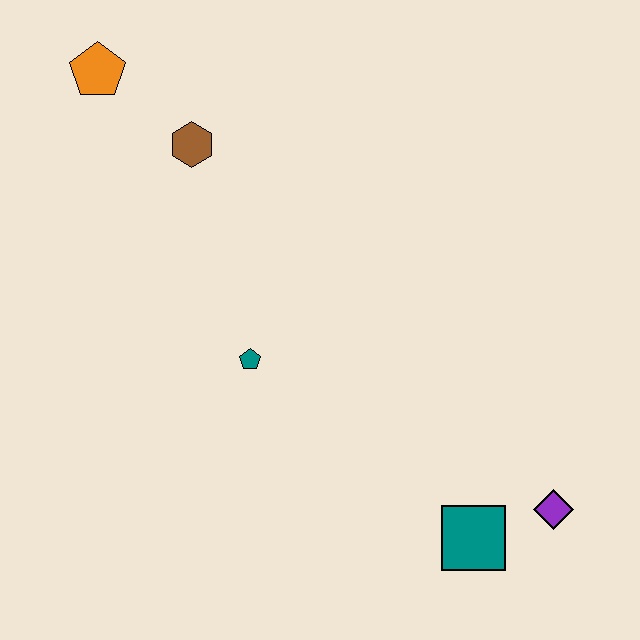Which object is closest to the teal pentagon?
The brown hexagon is closest to the teal pentagon.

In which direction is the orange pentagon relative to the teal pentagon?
The orange pentagon is above the teal pentagon.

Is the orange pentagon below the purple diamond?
No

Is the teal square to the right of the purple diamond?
No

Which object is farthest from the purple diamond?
The orange pentagon is farthest from the purple diamond.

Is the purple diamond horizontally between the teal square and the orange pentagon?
No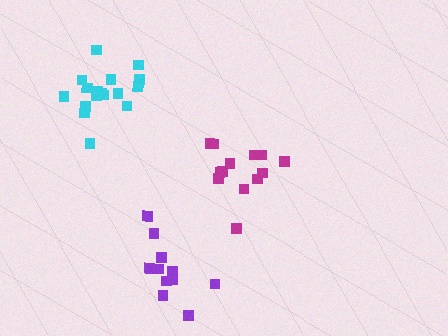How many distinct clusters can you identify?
There are 3 distinct clusters.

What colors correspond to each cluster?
The clusters are colored: magenta, cyan, purple.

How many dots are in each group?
Group 1: 13 dots, Group 2: 17 dots, Group 3: 11 dots (41 total).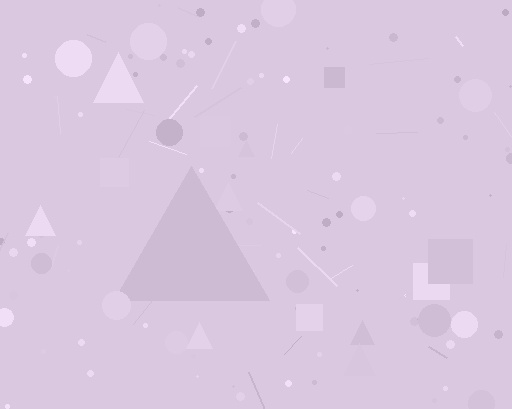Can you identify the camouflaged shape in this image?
The camouflaged shape is a triangle.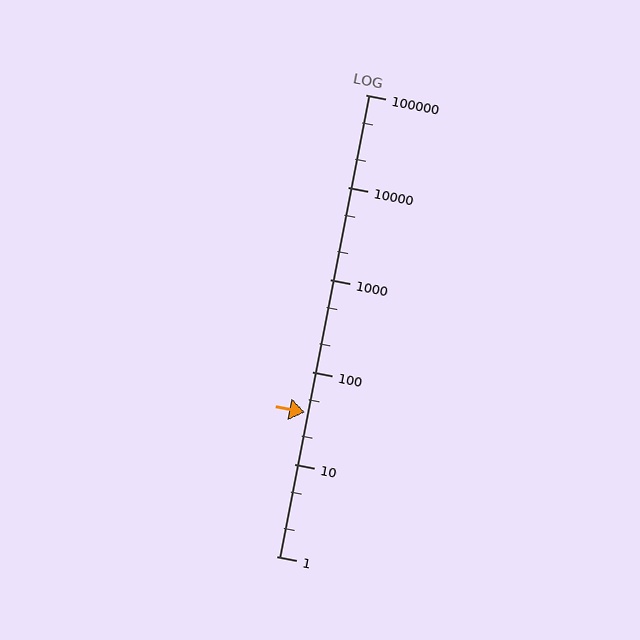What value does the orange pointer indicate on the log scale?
The pointer indicates approximately 36.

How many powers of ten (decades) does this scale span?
The scale spans 5 decades, from 1 to 100000.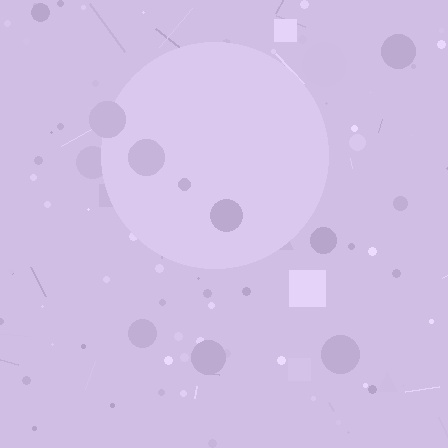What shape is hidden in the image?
A circle is hidden in the image.